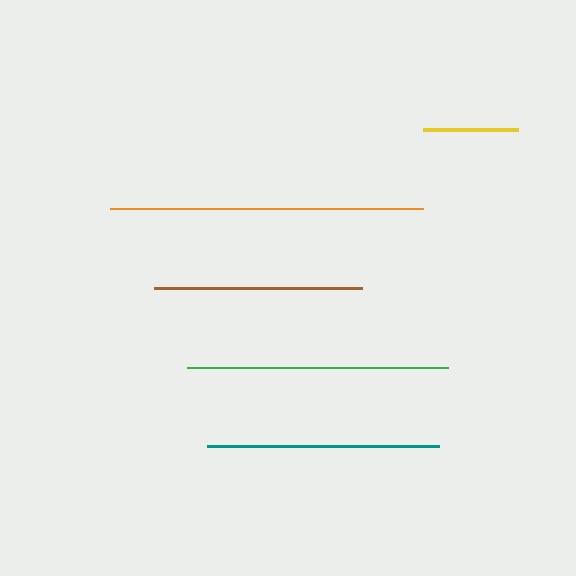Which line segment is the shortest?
The yellow line is the shortest at approximately 95 pixels.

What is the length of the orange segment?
The orange segment is approximately 314 pixels long.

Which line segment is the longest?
The orange line is the longest at approximately 314 pixels.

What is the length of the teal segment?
The teal segment is approximately 232 pixels long.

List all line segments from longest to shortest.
From longest to shortest: orange, green, teal, brown, yellow.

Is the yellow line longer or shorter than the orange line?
The orange line is longer than the yellow line.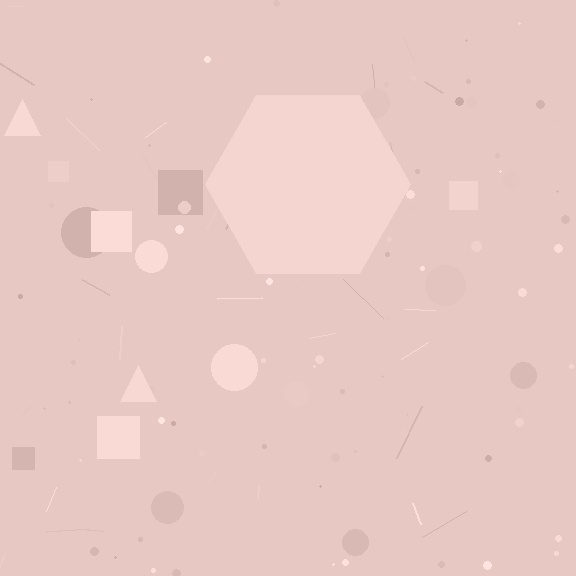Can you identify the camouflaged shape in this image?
The camouflaged shape is a hexagon.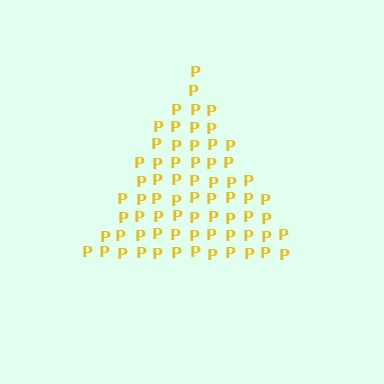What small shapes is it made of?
It is made of small letter P's.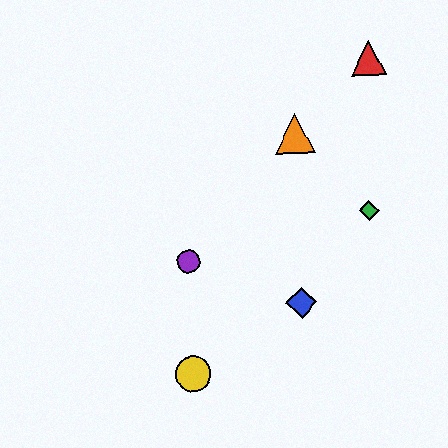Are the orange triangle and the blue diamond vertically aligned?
Yes, both are at x≈295.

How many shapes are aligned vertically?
2 shapes (the blue diamond, the orange triangle) are aligned vertically.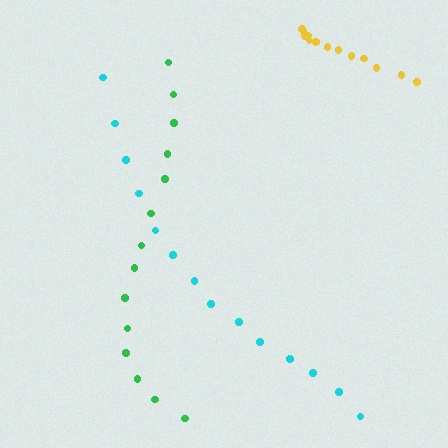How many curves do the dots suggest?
There are 3 distinct paths.